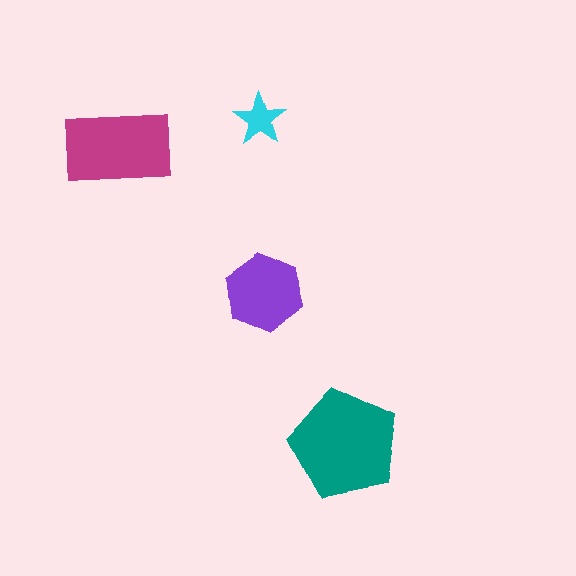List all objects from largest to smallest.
The teal pentagon, the magenta rectangle, the purple hexagon, the cyan star.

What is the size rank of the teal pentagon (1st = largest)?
1st.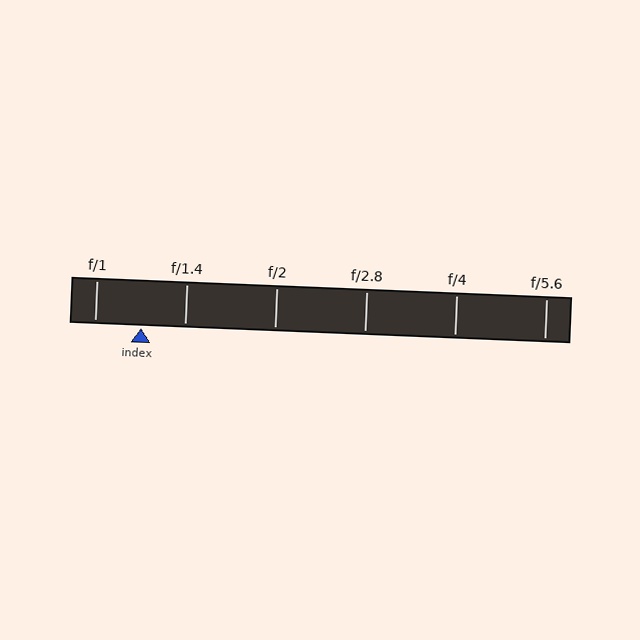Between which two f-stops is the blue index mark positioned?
The index mark is between f/1 and f/1.4.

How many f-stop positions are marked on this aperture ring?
There are 6 f-stop positions marked.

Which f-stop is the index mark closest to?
The index mark is closest to f/1.4.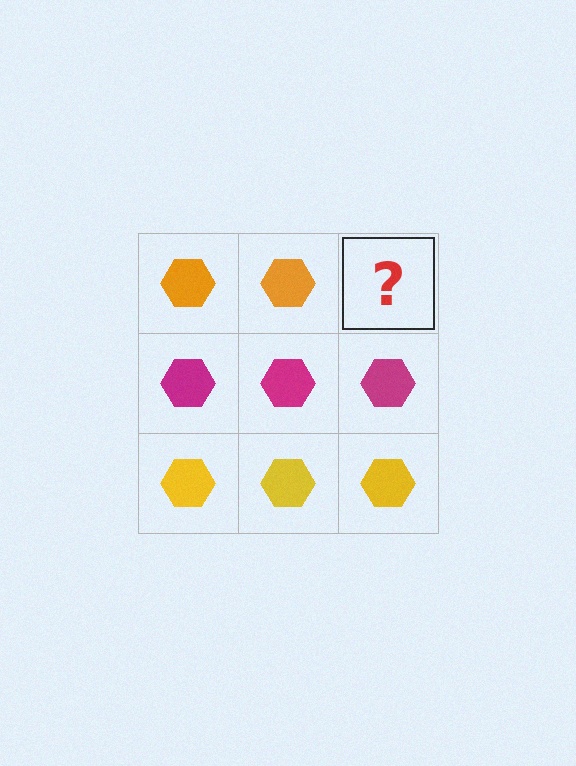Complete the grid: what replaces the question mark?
The question mark should be replaced with an orange hexagon.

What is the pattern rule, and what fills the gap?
The rule is that each row has a consistent color. The gap should be filled with an orange hexagon.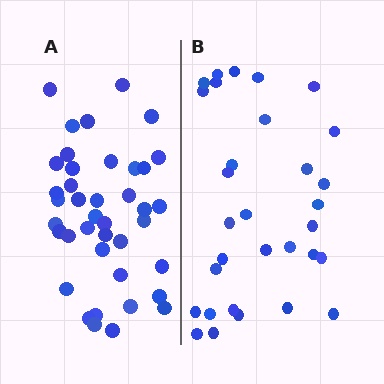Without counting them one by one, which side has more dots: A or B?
Region A (the left region) has more dots.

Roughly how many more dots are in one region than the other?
Region A has roughly 8 or so more dots than region B.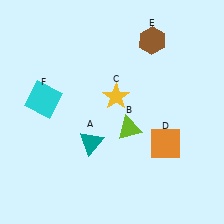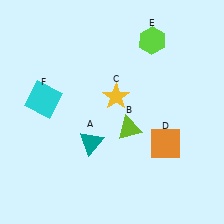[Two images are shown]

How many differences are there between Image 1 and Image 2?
There is 1 difference between the two images.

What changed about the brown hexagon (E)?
In Image 1, E is brown. In Image 2, it changed to lime.